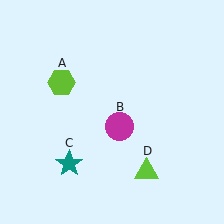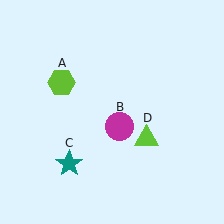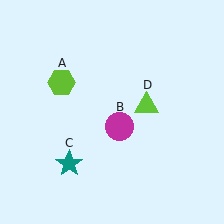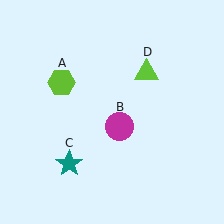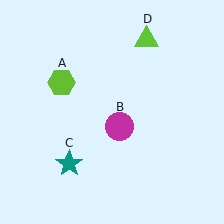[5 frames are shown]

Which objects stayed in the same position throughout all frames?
Lime hexagon (object A) and magenta circle (object B) and teal star (object C) remained stationary.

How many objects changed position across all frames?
1 object changed position: lime triangle (object D).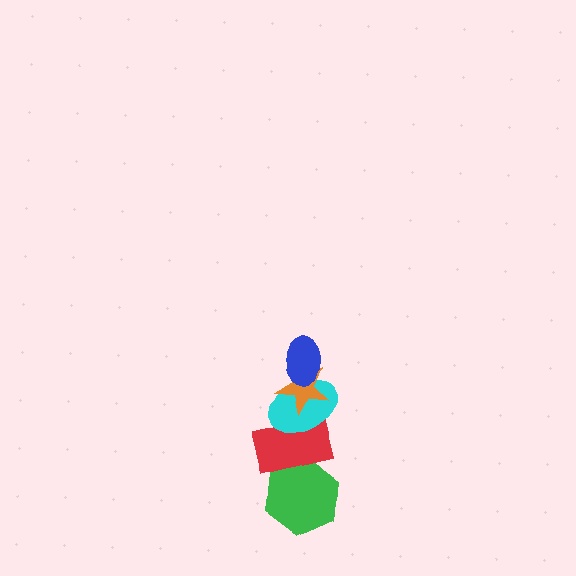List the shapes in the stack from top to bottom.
From top to bottom: the blue ellipse, the orange star, the cyan ellipse, the red rectangle, the green hexagon.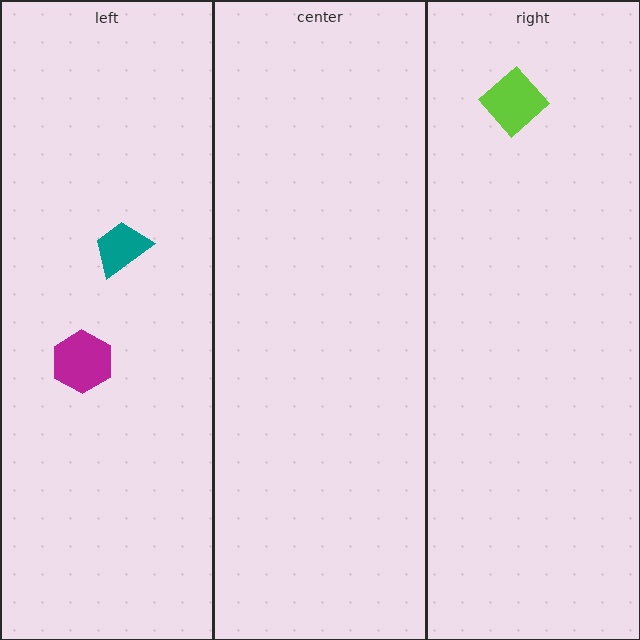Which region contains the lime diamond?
The right region.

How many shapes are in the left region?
2.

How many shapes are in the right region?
1.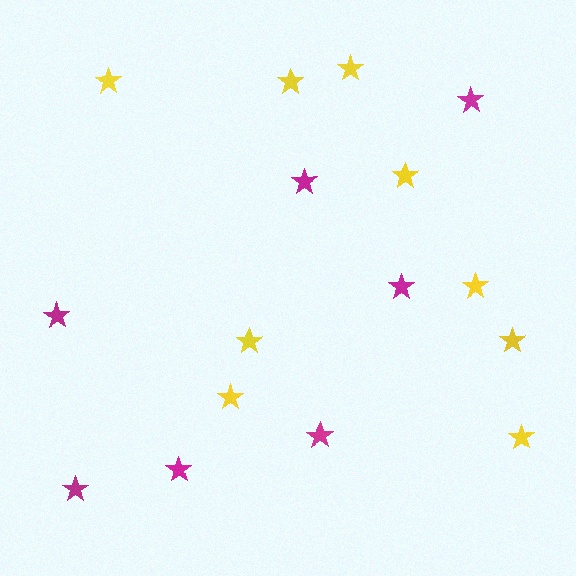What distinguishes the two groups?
There are 2 groups: one group of yellow stars (9) and one group of magenta stars (7).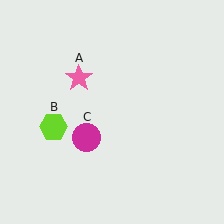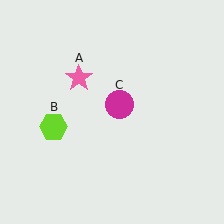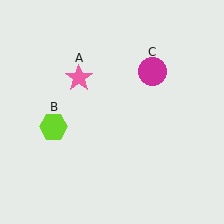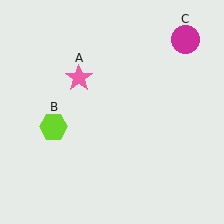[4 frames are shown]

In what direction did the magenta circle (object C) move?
The magenta circle (object C) moved up and to the right.